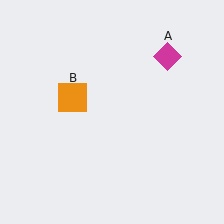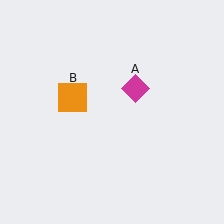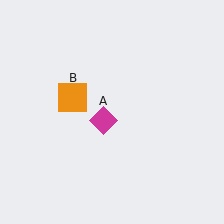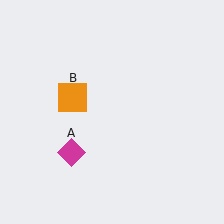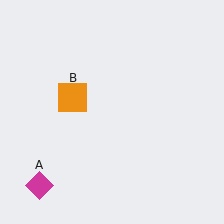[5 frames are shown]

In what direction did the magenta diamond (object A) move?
The magenta diamond (object A) moved down and to the left.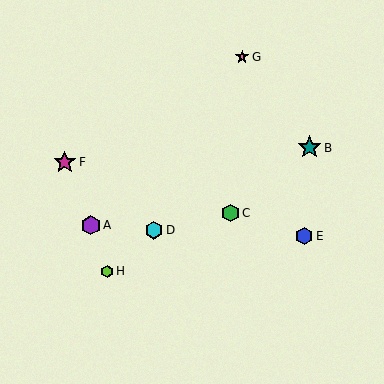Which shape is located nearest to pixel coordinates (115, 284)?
The lime hexagon (labeled H) at (107, 271) is nearest to that location.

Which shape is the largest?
The teal star (labeled B) is the largest.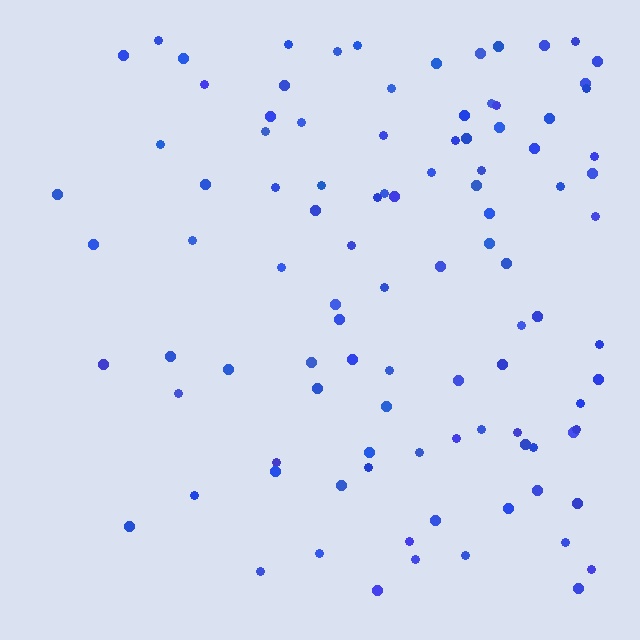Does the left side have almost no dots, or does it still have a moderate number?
Still a moderate number, just noticeably fewer than the right.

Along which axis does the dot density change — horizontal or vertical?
Horizontal.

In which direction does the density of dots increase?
From left to right, with the right side densest.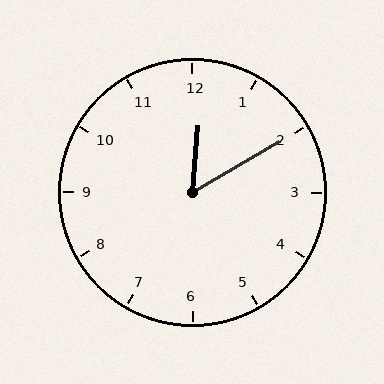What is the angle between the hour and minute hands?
Approximately 55 degrees.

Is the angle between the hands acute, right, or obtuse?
It is acute.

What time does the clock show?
12:10.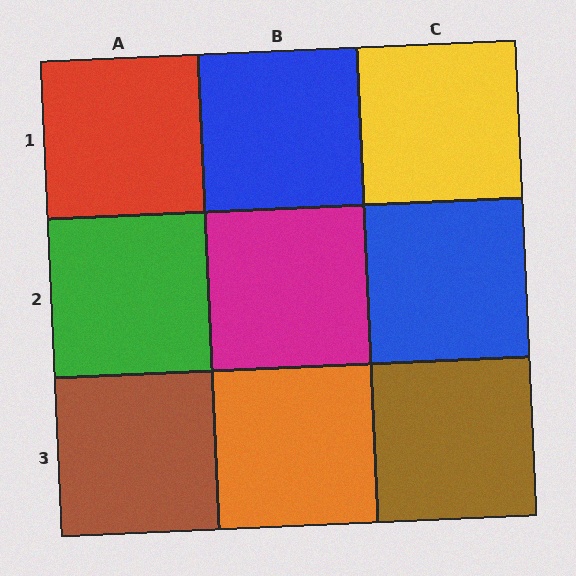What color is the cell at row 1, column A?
Red.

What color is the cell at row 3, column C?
Brown.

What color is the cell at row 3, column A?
Brown.